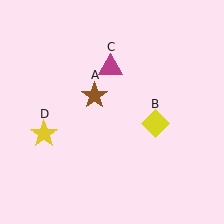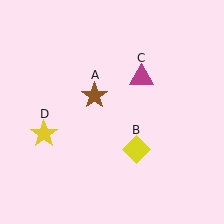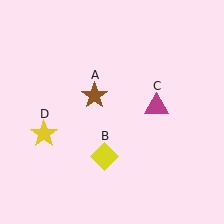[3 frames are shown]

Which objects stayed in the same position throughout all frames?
Brown star (object A) and yellow star (object D) remained stationary.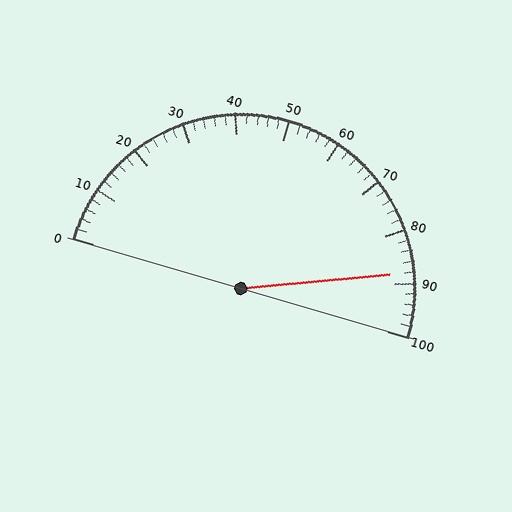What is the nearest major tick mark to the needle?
The nearest major tick mark is 90.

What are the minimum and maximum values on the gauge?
The gauge ranges from 0 to 100.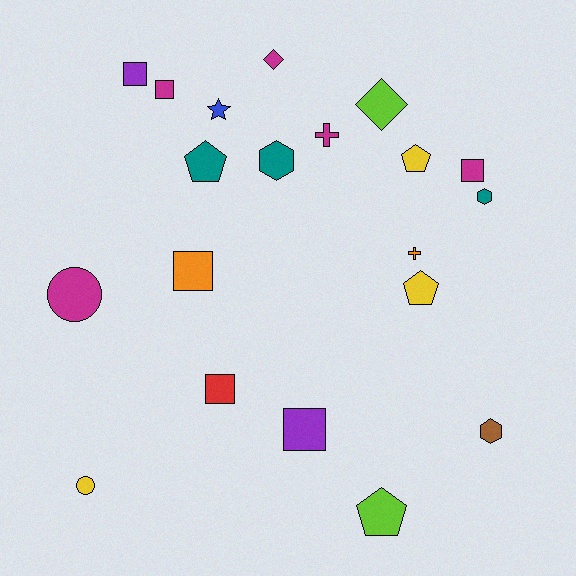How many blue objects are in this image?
There is 1 blue object.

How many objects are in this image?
There are 20 objects.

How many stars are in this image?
There is 1 star.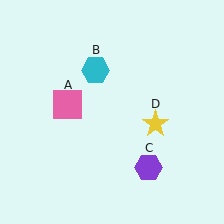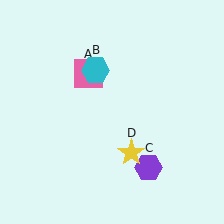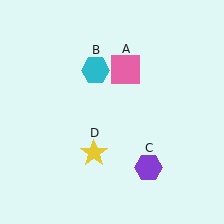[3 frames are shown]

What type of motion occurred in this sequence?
The pink square (object A), yellow star (object D) rotated clockwise around the center of the scene.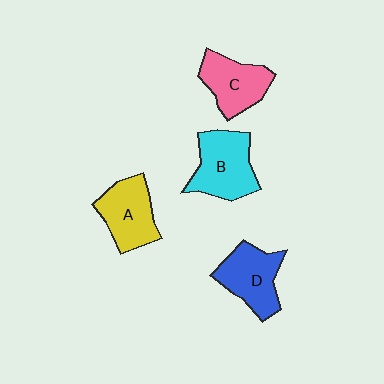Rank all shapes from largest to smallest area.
From largest to smallest: B (cyan), D (blue), A (yellow), C (pink).